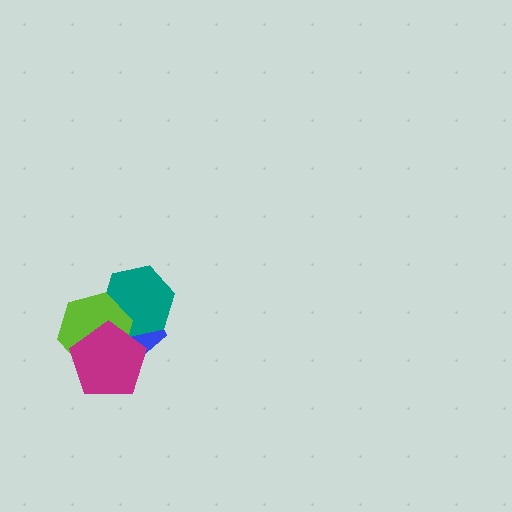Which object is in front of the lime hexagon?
The magenta pentagon is in front of the lime hexagon.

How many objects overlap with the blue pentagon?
3 objects overlap with the blue pentagon.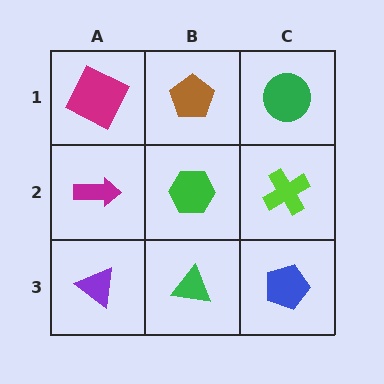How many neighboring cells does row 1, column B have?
3.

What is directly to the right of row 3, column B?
A blue pentagon.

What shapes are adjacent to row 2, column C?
A green circle (row 1, column C), a blue pentagon (row 3, column C), a green hexagon (row 2, column B).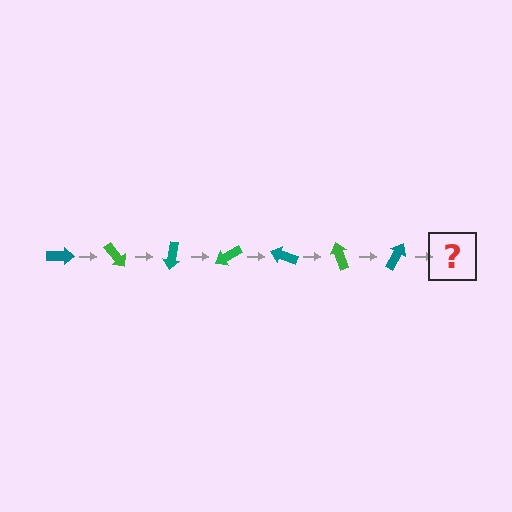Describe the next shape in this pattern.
It should be a green arrow, rotated 350 degrees from the start.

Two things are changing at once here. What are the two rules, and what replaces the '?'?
The two rules are that it rotates 50 degrees each step and the color cycles through teal and green. The '?' should be a green arrow, rotated 350 degrees from the start.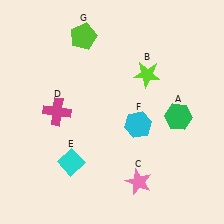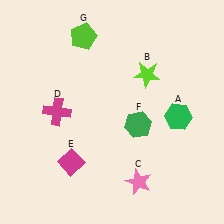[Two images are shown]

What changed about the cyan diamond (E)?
In Image 1, E is cyan. In Image 2, it changed to magenta.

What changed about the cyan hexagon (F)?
In Image 1, F is cyan. In Image 2, it changed to green.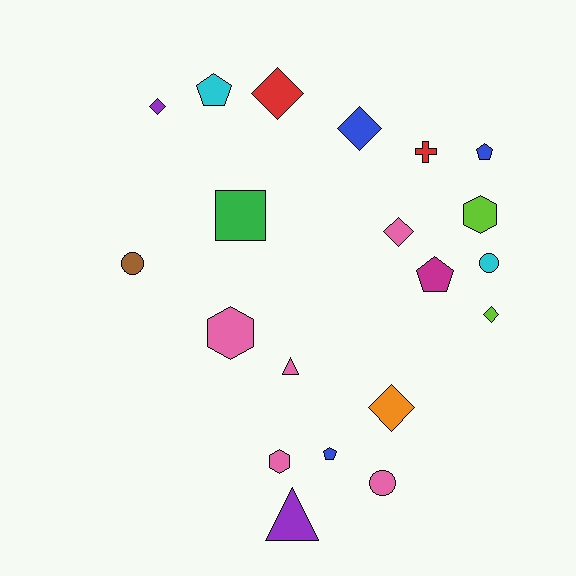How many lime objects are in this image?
There are 2 lime objects.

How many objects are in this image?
There are 20 objects.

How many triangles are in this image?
There are 2 triangles.